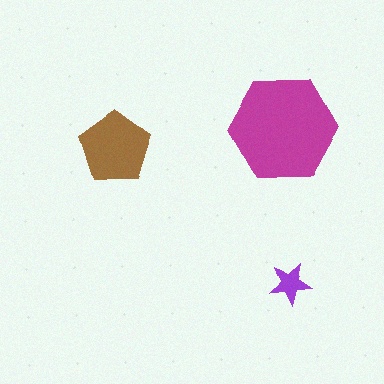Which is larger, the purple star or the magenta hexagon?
The magenta hexagon.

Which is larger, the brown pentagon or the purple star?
The brown pentagon.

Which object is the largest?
The magenta hexagon.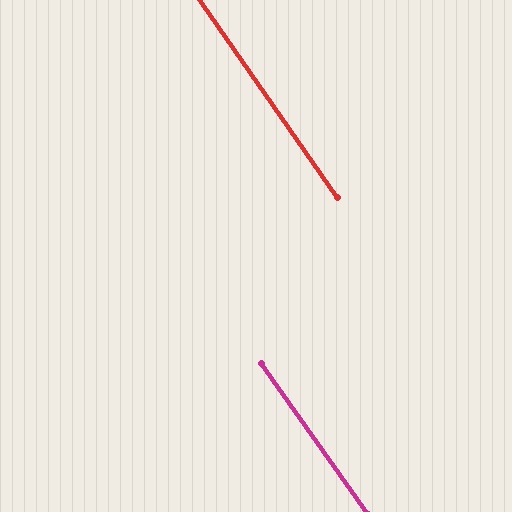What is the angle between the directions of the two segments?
Approximately 1 degree.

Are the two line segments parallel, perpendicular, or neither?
Parallel — their directions differ by only 0.8°.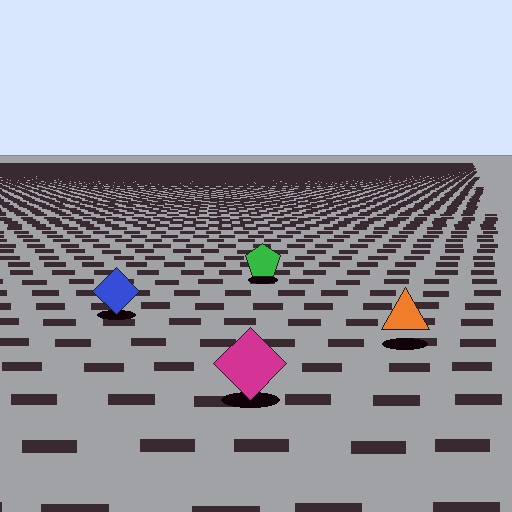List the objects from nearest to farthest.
From nearest to farthest: the magenta diamond, the orange triangle, the blue diamond, the green pentagon.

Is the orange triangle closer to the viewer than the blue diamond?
Yes. The orange triangle is closer — you can tell from the texture gradient: the ground texture is coarser near it.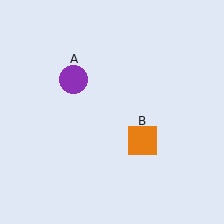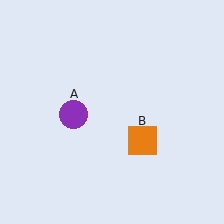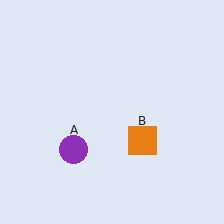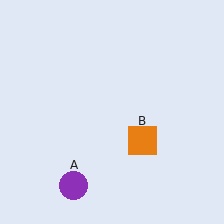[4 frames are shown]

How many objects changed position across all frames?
1 object changed position: purple circle (object A).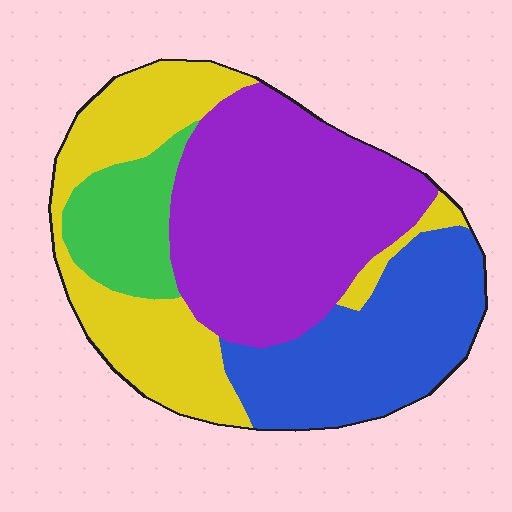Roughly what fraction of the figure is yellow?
Yellow covers about 25% of the figure.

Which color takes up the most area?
Purple, at roughly 40%.